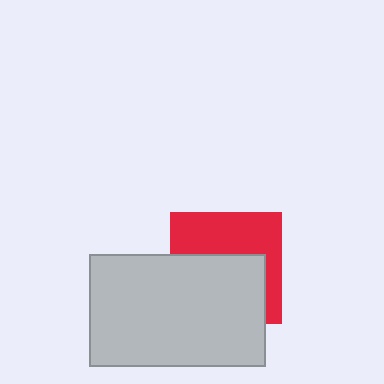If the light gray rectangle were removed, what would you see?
You would see the complete red square.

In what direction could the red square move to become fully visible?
The red square could move up. That would shift it out from behind the light gray rectangle entirely.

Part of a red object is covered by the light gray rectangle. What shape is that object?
It is a square.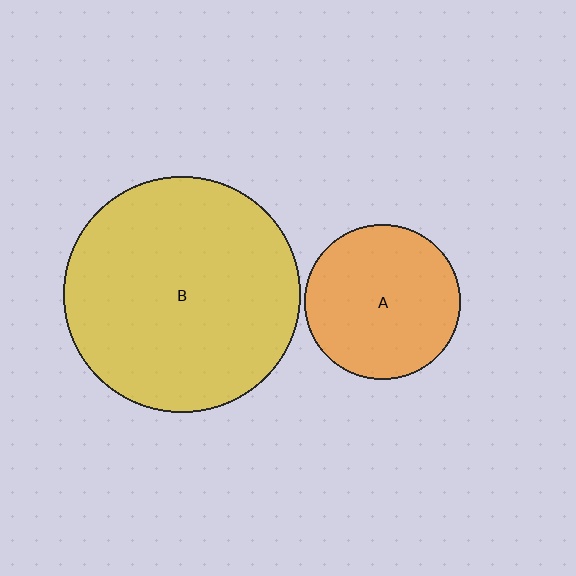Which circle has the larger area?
Circle B (yellow).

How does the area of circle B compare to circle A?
Approximately 2.3 times.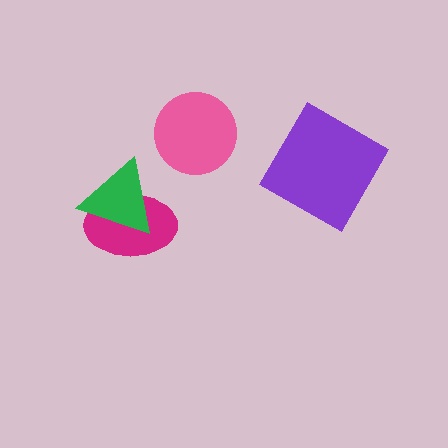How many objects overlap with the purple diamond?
0 objects overlap with the purple diamond.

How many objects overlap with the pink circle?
0 objects overlap with the pink circle.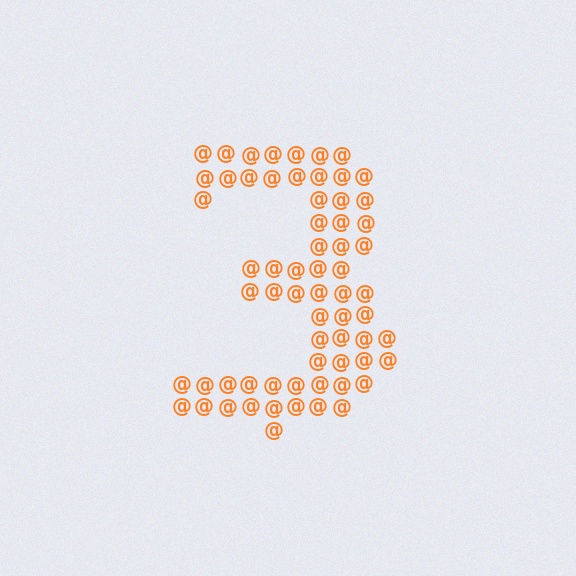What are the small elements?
The small elements are at signs.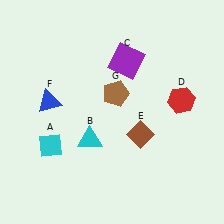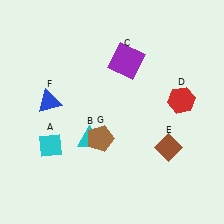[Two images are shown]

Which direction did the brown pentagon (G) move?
The brown pentagon (G) moved down.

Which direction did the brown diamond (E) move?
The brown diamond (E) moved right.